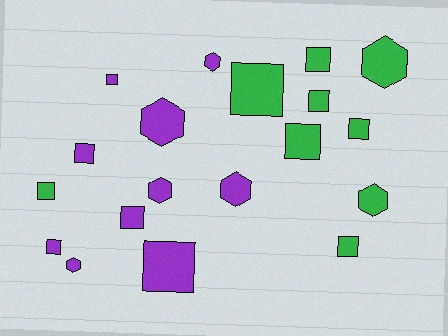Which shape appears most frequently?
Square, with 12 objects.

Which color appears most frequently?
Purple, with 10 objects.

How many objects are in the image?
There are 19 objects.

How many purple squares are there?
There are 5 purple squares.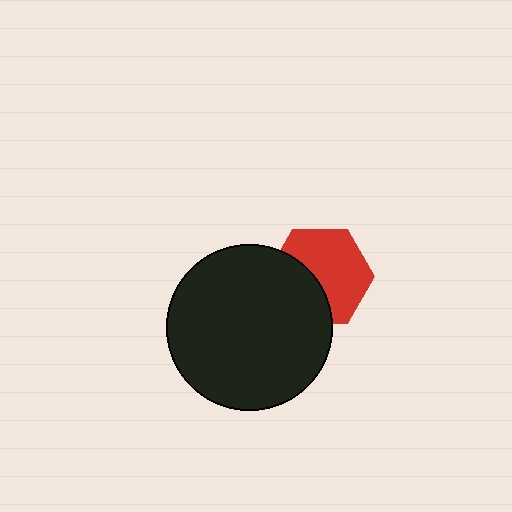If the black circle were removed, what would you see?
You would see the complete red hexagon.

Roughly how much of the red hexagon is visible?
About half of it is visible (roughly 61%).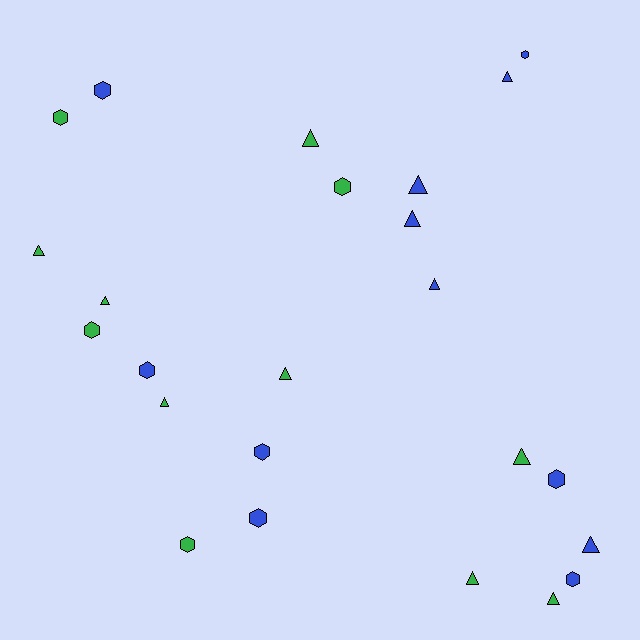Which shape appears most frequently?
Triangle, with 13 objects.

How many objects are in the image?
There are 24 objects.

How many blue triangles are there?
There are 5 blue triangles.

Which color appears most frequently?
Green, with 12 objects.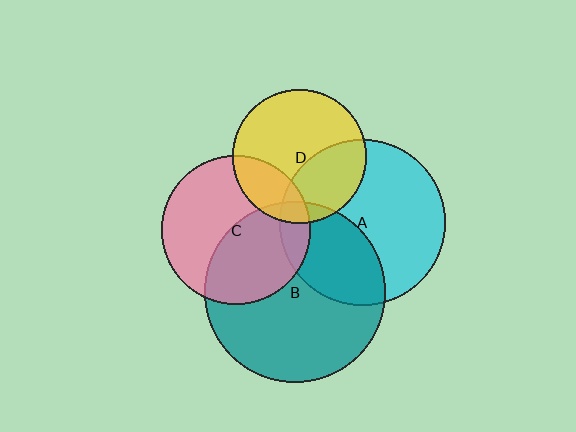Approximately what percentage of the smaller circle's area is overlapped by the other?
Approximately 35%.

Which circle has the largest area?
Circle B (teal).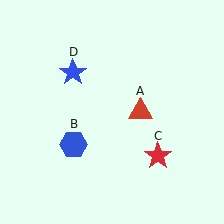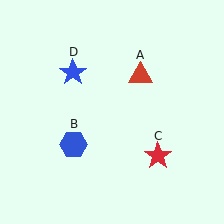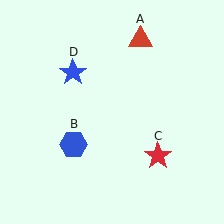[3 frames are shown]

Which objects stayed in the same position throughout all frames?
Blue hexagon (object B) and red star (object C) and blue star (object D) remained stationary.